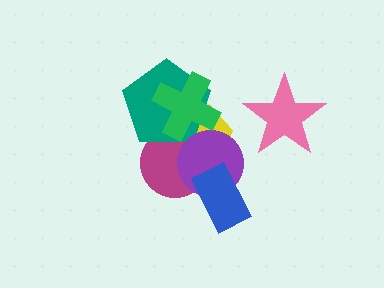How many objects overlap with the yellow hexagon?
4 objects overlap with the yellow hexagon.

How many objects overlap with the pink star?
0 objects overlap with the pink star.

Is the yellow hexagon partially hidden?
Yes, it is partially covered by another shape.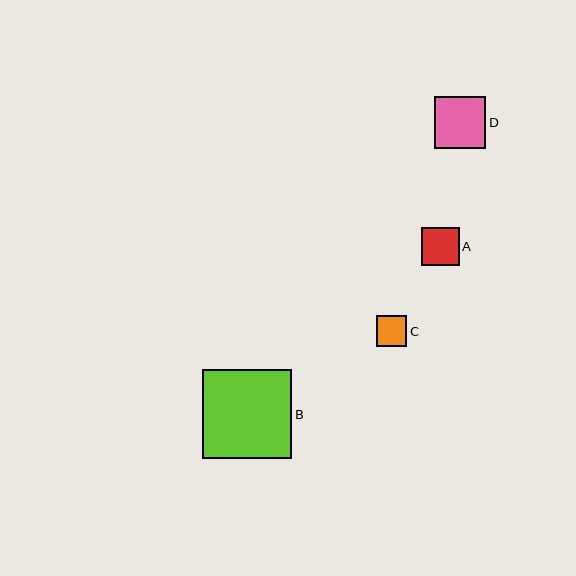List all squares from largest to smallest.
From largest to smallest: B, D, A, C.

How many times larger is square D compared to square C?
Square D is approximately 1.7 times the size of square C.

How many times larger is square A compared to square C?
Square A is approximately 1.2 times the size of square C.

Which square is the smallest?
Square C is the smallest with a size of approximately 31 pixels.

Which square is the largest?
Square B is the largest with a size of approximately 89 pixels.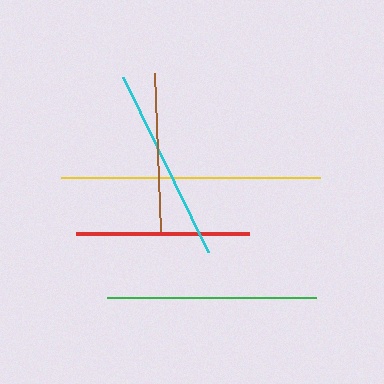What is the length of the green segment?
The green segment is approximately 208 pixels long.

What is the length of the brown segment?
The brown segment is approximately 158 pixels long.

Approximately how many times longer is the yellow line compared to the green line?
The yellow line is approximately 1.2 times the length of the green line.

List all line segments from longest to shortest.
From longest to shortest: yellow, green, cyan, red, brown.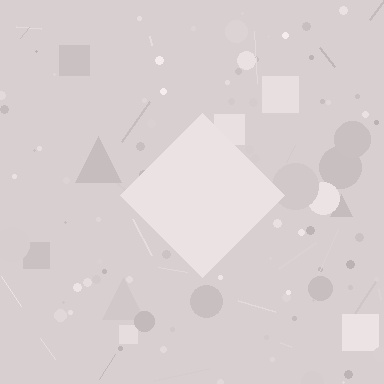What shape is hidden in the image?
A diamond is hidden in the image.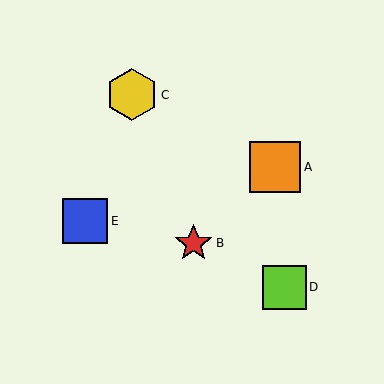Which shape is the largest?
The yellow hexagon (labeled C) is the largest.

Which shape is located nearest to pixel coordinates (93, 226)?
The blue square (labeled E) at (85, 221) is nearest to that location.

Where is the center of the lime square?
The center of the lime square is at (284, 287).